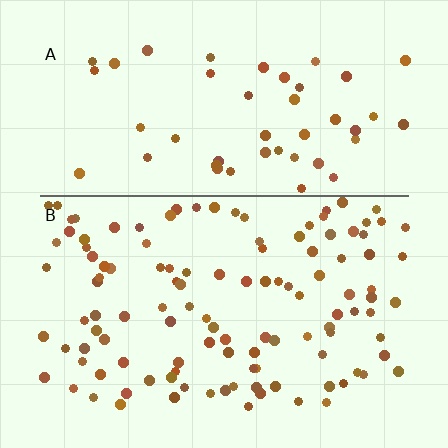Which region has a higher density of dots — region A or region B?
B (the bottom).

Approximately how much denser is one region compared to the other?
Approximately 2.4× — region B over region A.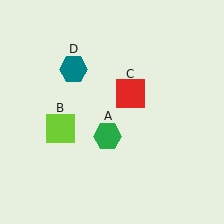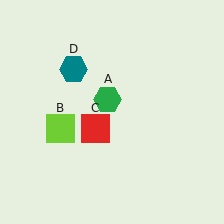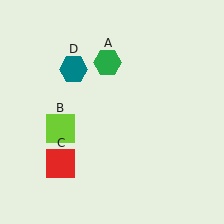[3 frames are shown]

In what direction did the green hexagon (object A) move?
The green hexagon (object A) moved up.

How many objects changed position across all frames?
2 objects changed position: green hexagon (object A), red square (object C).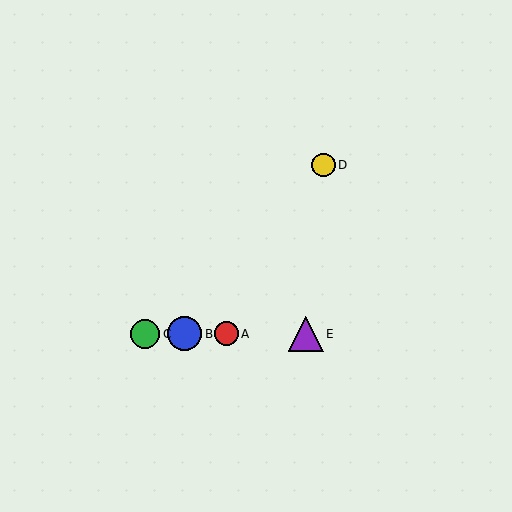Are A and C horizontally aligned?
Yes, both are at y≈334.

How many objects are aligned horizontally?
4 objects (A, B, C, E) are aligned horizontally.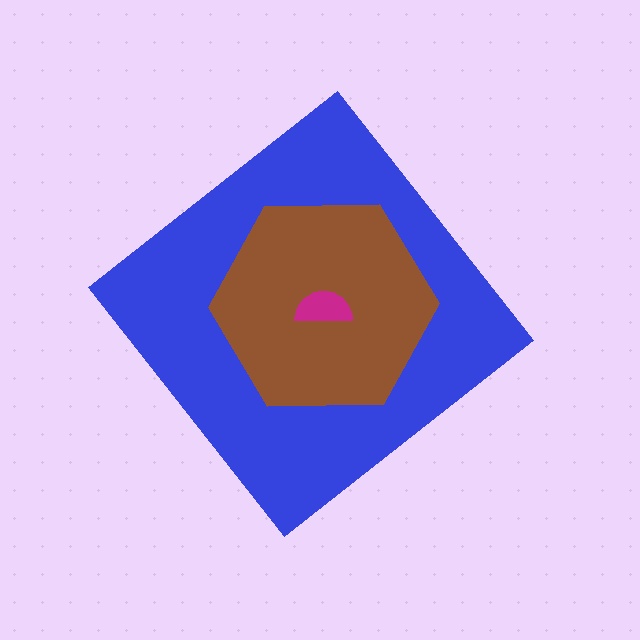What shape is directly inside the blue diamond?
The brown hexagon.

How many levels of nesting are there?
3.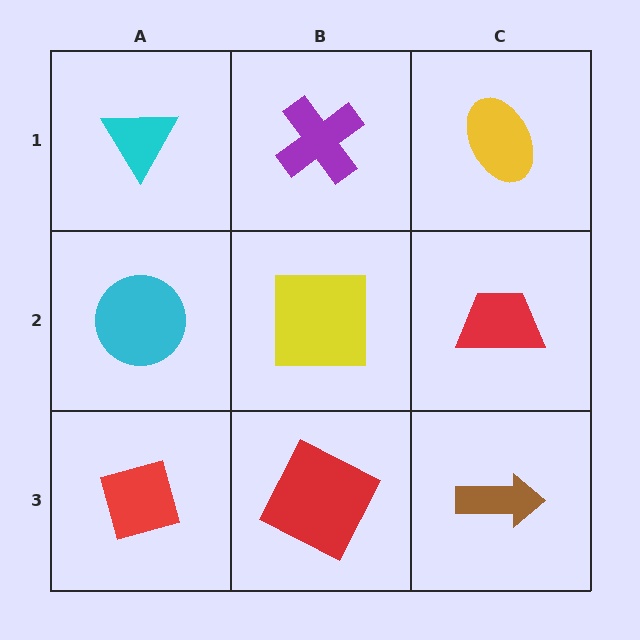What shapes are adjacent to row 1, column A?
A cyan circle (row 2, column A), a purple cross (row 1, column B).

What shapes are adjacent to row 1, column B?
A yellow square (row 2, column B), a cyan triangle (row 1, column A), a yellow ellipse (row 1, column C).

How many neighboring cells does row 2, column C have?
3.